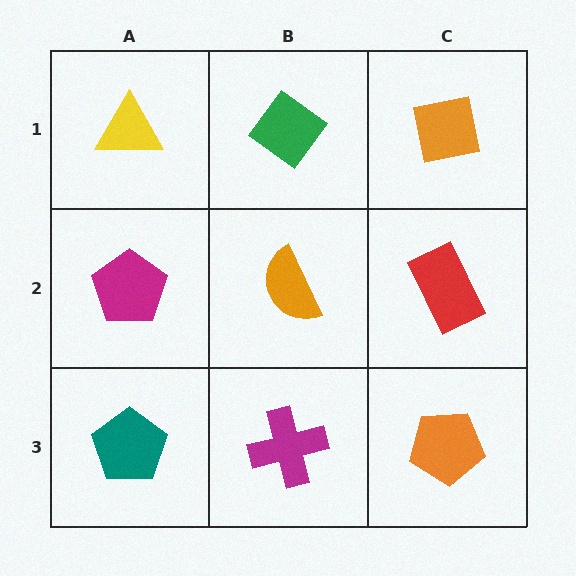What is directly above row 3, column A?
A magenta pentagon.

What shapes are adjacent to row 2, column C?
An orange square (row 1, column C), an orange pentagon (row 3, column C), an orange semicircle (row 2, column B).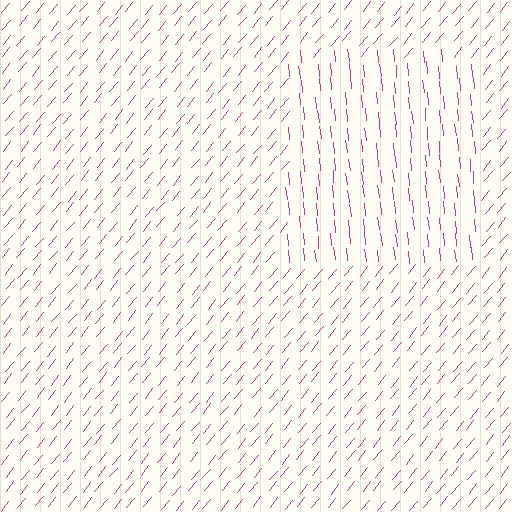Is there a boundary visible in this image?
Yes, there is a texture boundary formed by a change in line orientation.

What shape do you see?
I see a rectangle.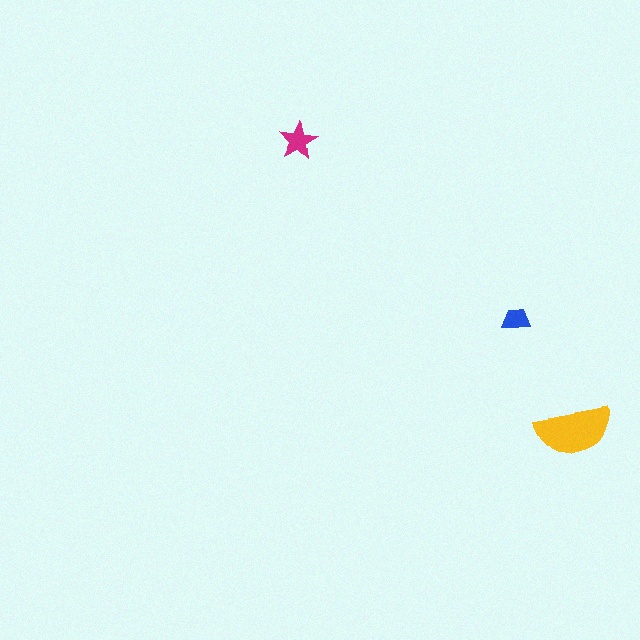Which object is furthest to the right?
The yellow semicircle is rightmost.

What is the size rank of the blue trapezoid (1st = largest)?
3rd.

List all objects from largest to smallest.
The yellow semicircle, the magenta star, the blue trapezoid.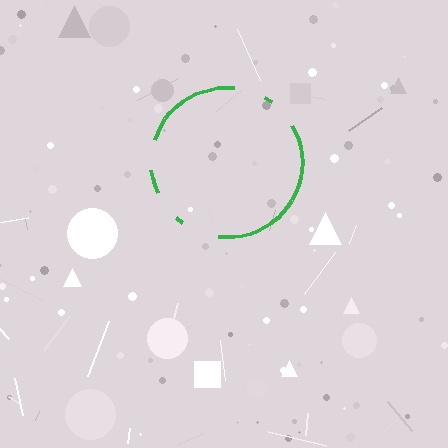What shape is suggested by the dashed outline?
The dashed outline suggests a circle.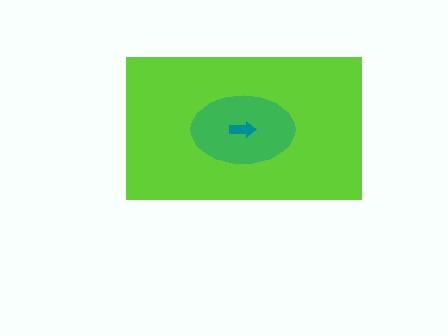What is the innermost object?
The teal arrow.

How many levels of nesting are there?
3.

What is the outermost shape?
The lime rectangle.